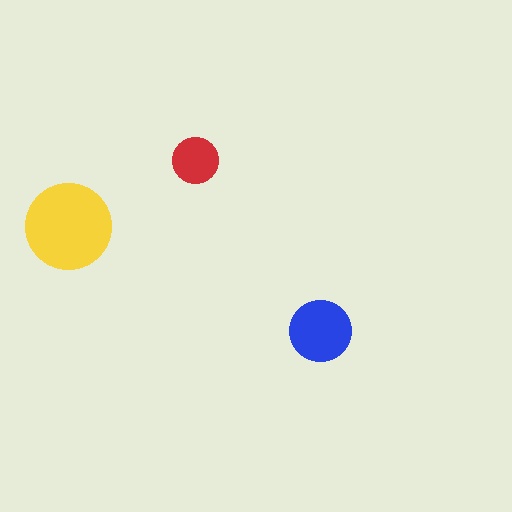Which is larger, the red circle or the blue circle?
The blue one.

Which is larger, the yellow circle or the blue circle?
The yellow one.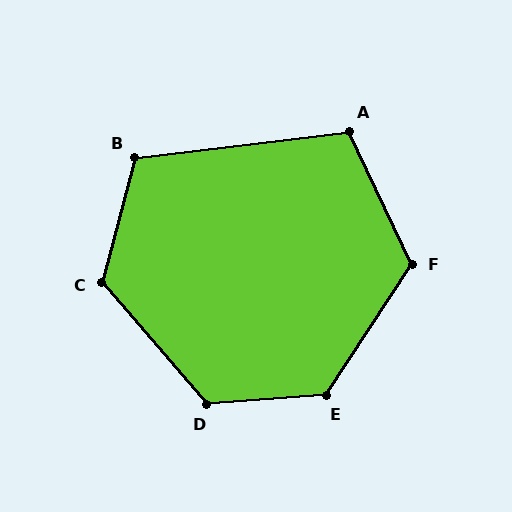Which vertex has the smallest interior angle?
A, at approximately 108 degrees.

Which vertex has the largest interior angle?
E, at approximately 127 degrees.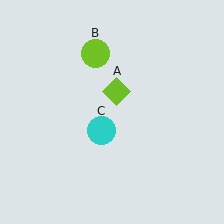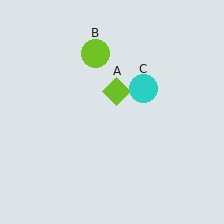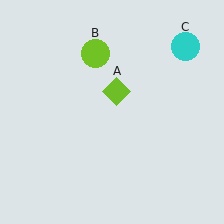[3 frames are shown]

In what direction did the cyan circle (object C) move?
The cyan circle (object C) moved up and to the right.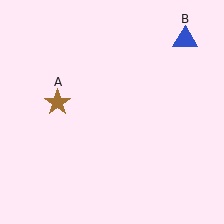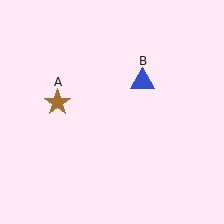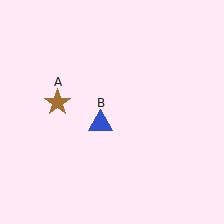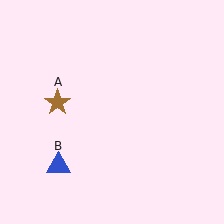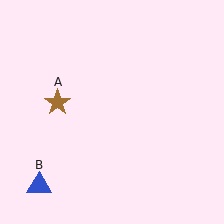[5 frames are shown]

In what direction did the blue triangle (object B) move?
The blue triangle (object B) moved down and to the left.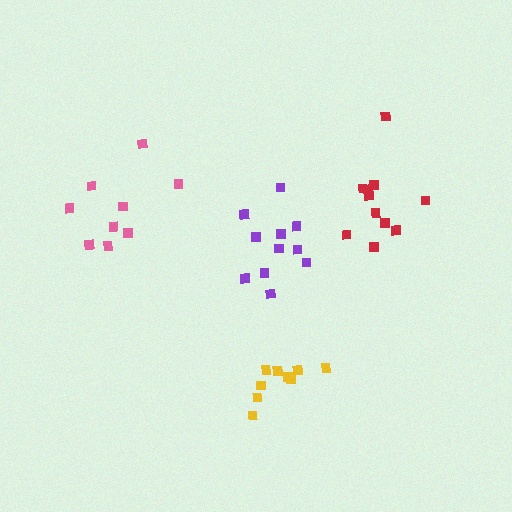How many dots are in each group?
Group 1: 11 dots, Group 2: 9 dots, Group 3: 9 dots, Group 4: 11 dots (40 total).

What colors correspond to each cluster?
The clusters are colored: purple, yellow, pink, red.